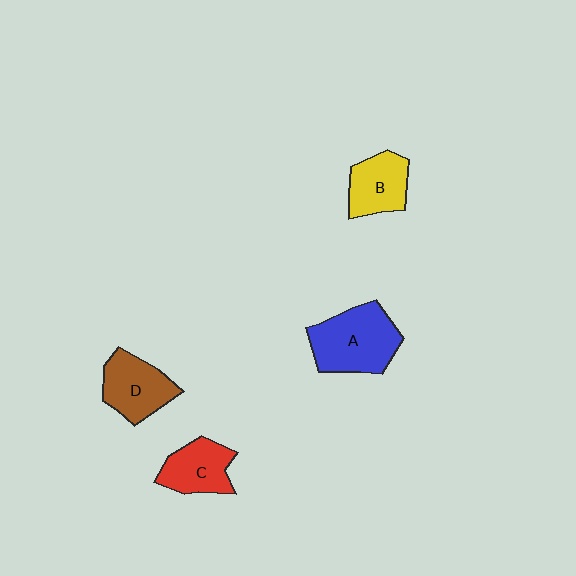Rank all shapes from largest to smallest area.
From largest to smallest: A (blue), D (brown), B (yellow), C (red).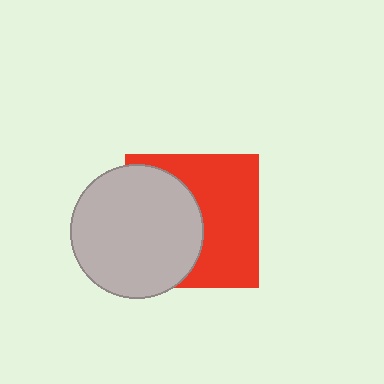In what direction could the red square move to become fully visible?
The red square could move right. That would shift it out from behind the light gray circle entirely.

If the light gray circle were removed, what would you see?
You would see the complete red square.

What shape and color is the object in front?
The object in front is a light gray circle.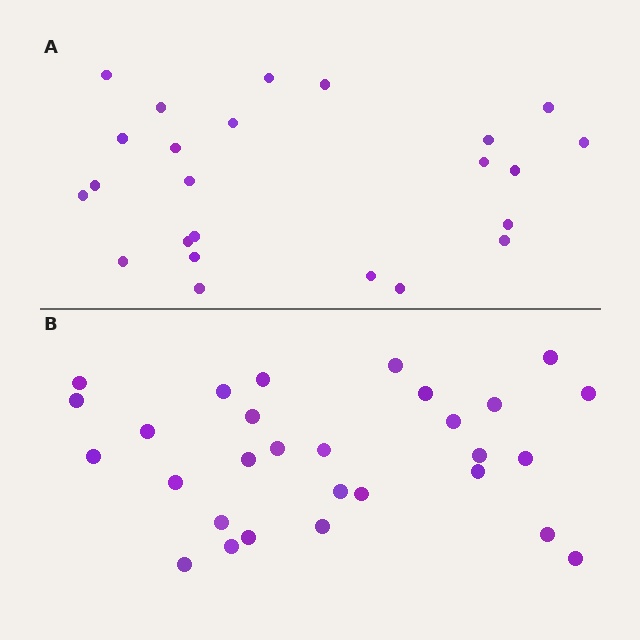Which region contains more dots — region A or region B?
Region B (the bottom region) has more dots.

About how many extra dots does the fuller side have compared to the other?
Region B has about 5 more dots than region A.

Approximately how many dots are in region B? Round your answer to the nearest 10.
About 30 dots. (The exact count is 29, which rounds to 30.)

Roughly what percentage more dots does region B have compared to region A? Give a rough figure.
About 20% more.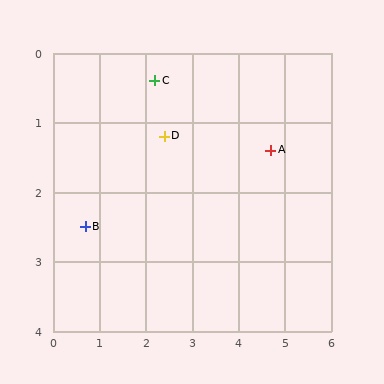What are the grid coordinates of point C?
Point C is at approximately (2.2, 0.4).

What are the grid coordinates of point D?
Point D is at approximately (2.4, 1.2).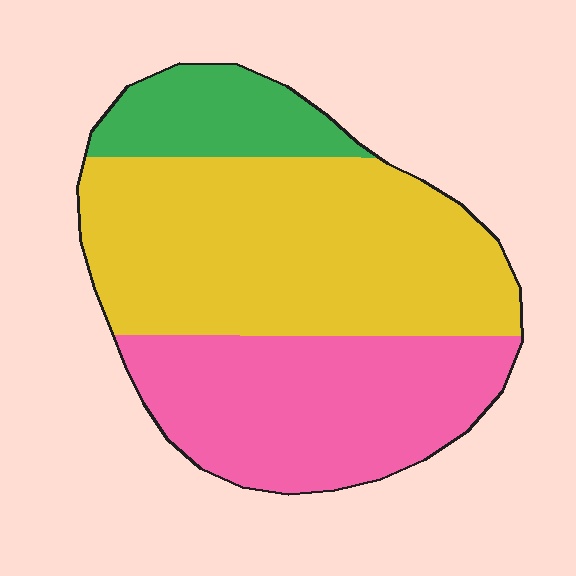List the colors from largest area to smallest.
From largest to smallest: yellow, pink, green.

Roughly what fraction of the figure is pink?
Pink takes up between a quarter and a half of the figure.